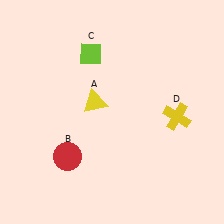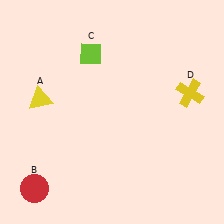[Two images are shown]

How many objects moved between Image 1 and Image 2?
3 objects moved between the two images.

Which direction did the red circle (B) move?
The red circle (B) moved left.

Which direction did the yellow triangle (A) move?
The yellow triangle (A) moved left.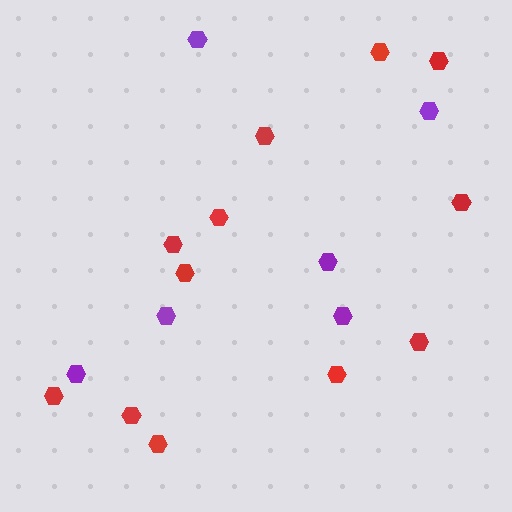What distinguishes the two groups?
There are 2 groups: one group of red hexagons (12) and one group of purple hexagons (6).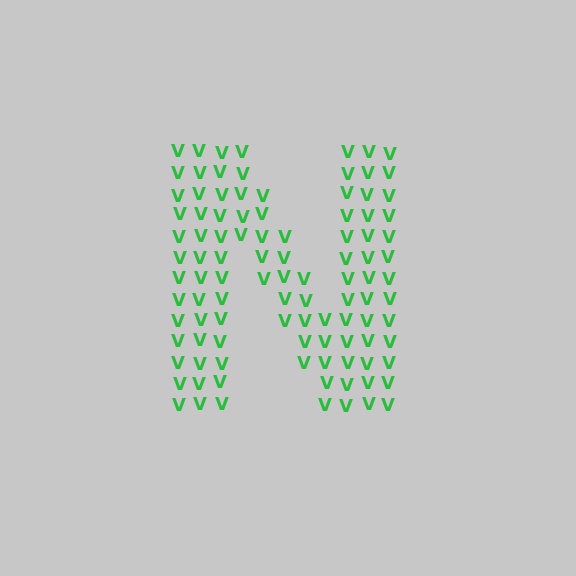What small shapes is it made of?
It is made of small letter V's.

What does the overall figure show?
The overall figure shows the letter N.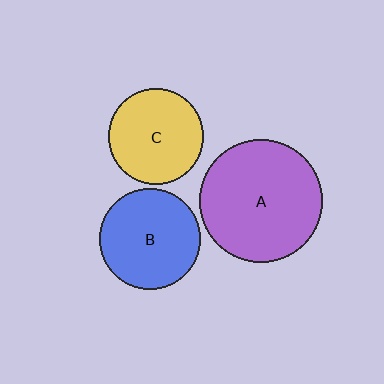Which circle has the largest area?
Circle A (purple).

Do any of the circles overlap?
No, none of the circles overlap.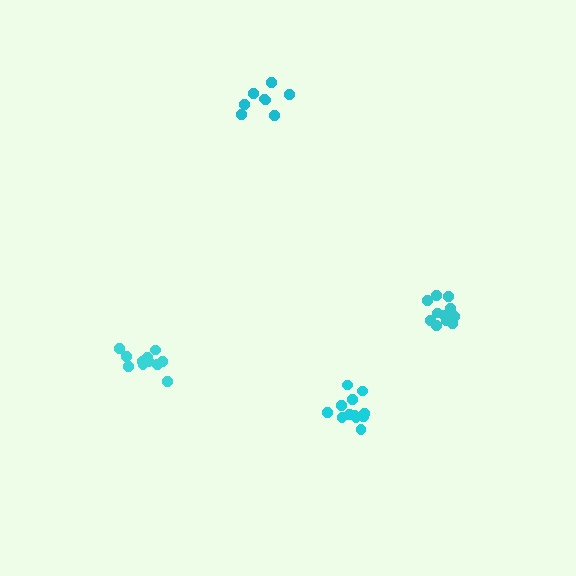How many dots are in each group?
Group 1: 12 dots, Group 2: 11 dots, Group 3: 11 dots, Group 4: 8 dots (42 total).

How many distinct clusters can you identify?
There are 4 distinct clusters.